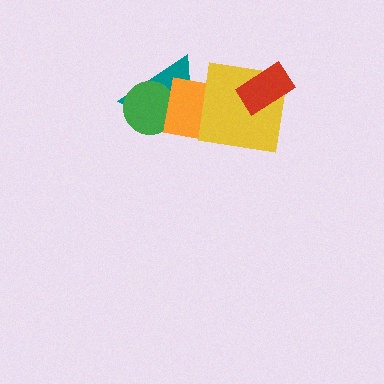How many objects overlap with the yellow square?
3 objects overlap with the yellow square.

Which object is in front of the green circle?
The orange square is in front of the green circle.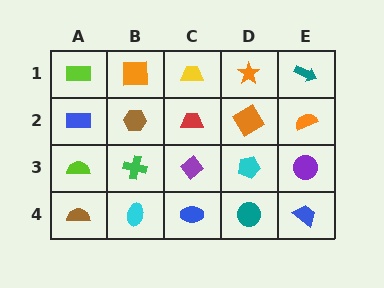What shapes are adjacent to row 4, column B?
A green cross (row 3, column B), a brown semicircle (row 4, column A), a blue ellipse (row 4, column C).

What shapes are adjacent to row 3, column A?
A blue rectangle (row 2, column A), a brown semicircle (row 4, column A), a green cross (row 3, column B).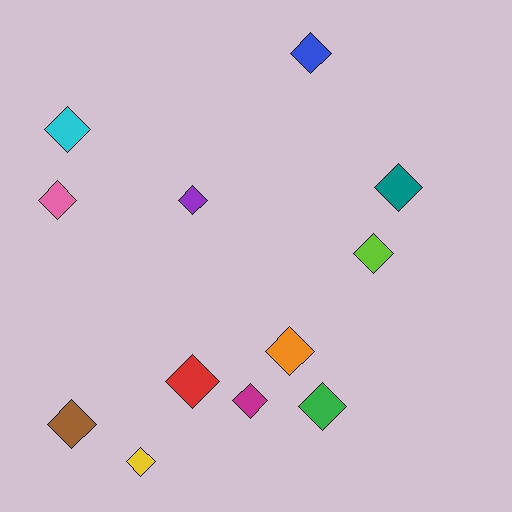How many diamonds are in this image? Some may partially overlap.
There are 12 diamonds.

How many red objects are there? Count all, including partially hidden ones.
There is 1 red object.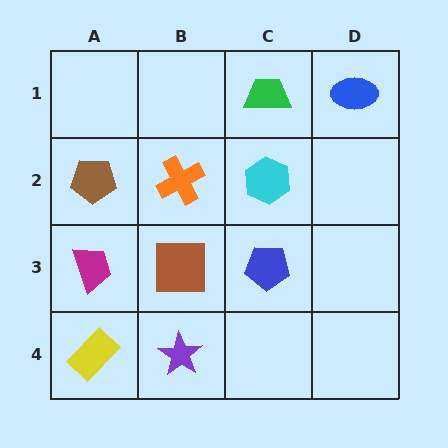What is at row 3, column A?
A magenta trapezoid.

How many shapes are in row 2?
3 shapes.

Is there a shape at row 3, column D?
No, that cell is empty.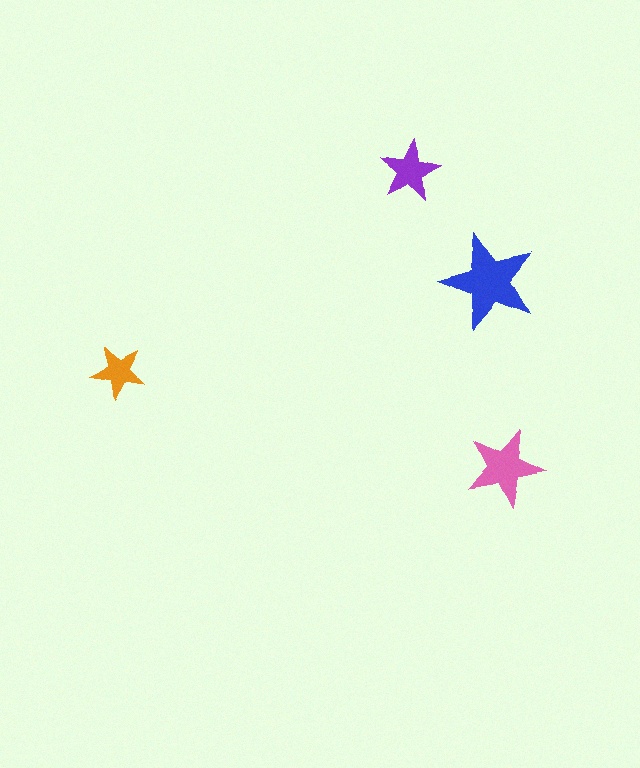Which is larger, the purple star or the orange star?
The purple one.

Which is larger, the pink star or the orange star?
The pink one.